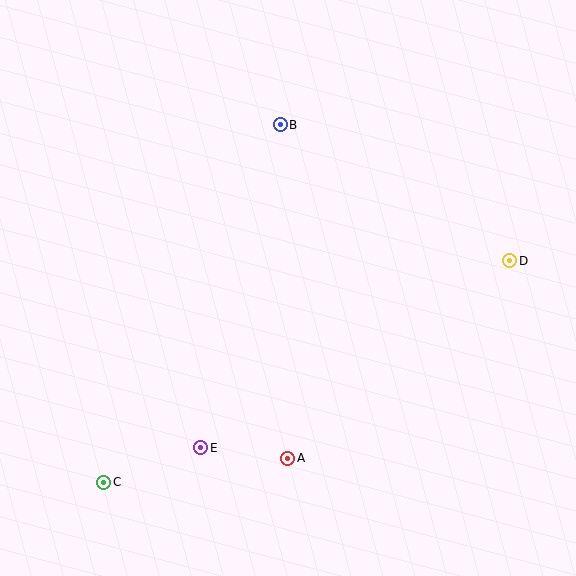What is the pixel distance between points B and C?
The distance between B and C is 399 pixels.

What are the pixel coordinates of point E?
Point E is at (201, 448).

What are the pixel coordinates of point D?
Point D is at (510, 261).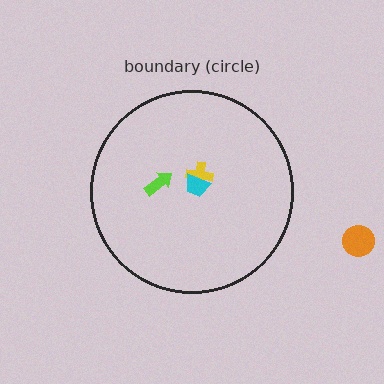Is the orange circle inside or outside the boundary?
Outside.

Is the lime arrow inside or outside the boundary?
Inside.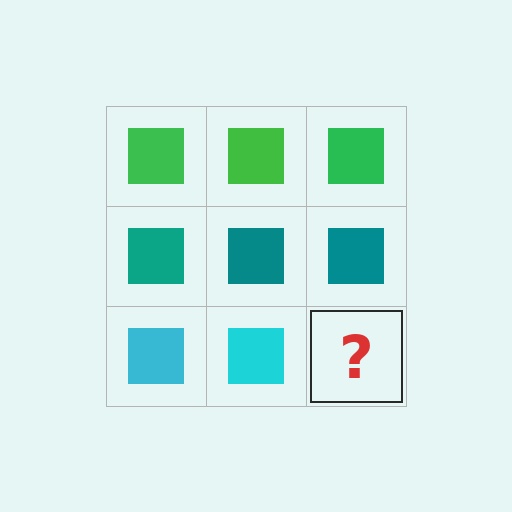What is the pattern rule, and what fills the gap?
The rule is that each row has a consistent color. The gap should be filled with a cyan square.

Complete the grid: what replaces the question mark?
The question mark should be replaced with a cyan square.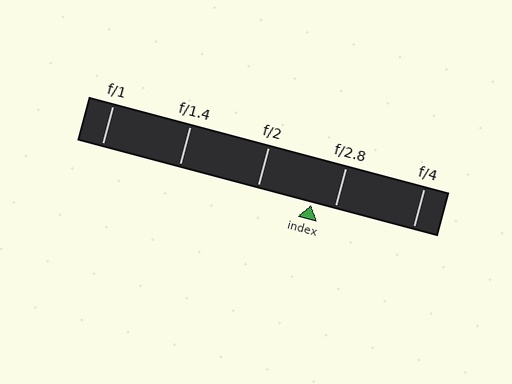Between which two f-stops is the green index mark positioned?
The index mark is between f/2 and f/2.8.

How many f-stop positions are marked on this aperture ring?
There are 5 f-stop positions marked.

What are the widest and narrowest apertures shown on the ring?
The widest aperture shown is f/1 and the narrowest is f/4.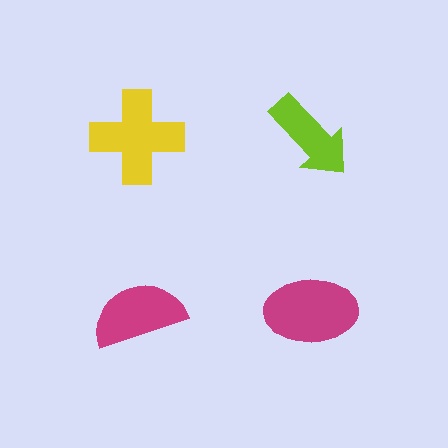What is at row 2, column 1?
A magenta semicircle.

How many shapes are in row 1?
2 shapes.